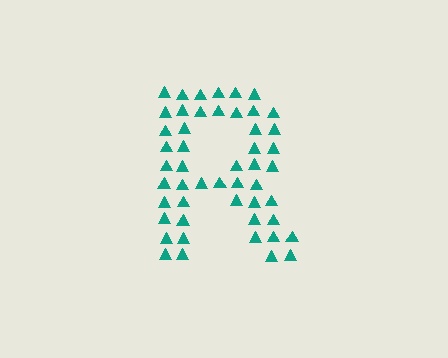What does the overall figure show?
The overall figure shows the letter R.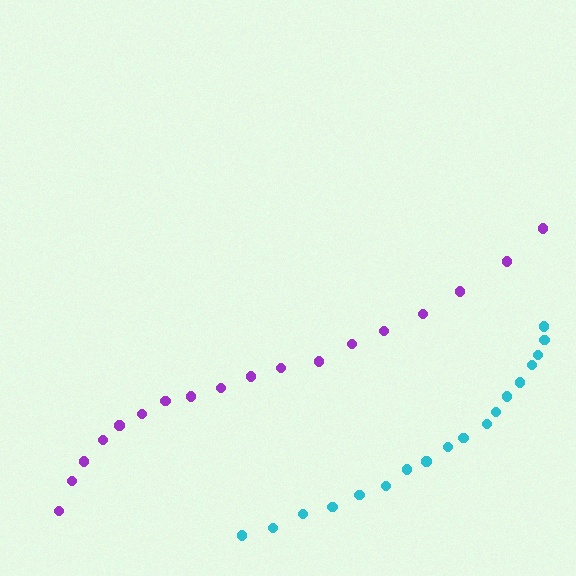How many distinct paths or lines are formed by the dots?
There are 2 distinct paths.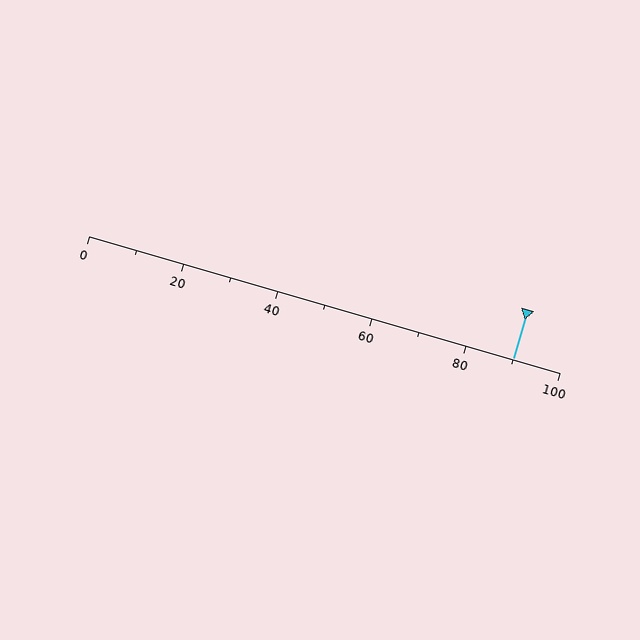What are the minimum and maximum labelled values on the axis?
The axis runs from 0 to 100.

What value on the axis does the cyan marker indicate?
The marker indicates approximately 90.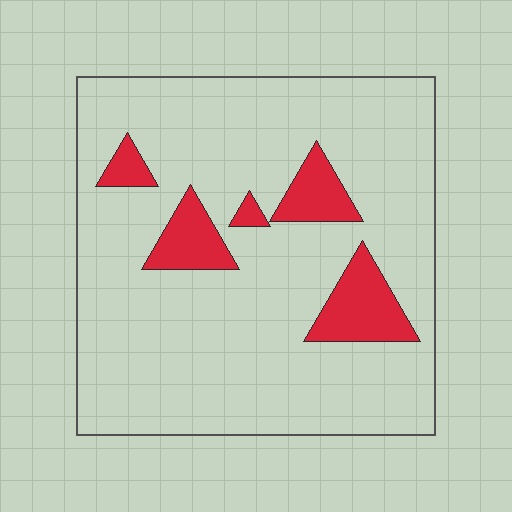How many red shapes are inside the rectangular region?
5.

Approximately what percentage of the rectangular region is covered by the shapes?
Approximately 15%.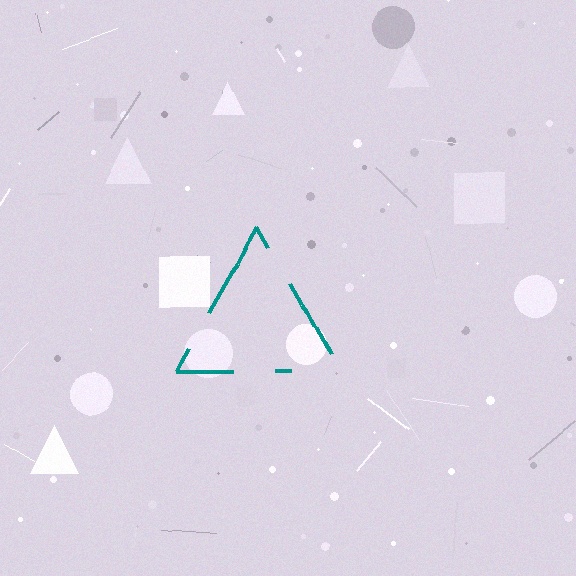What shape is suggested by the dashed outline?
The dashed outline suggests a triangle.